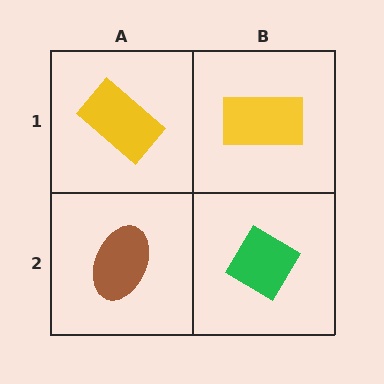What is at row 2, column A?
A brown ellipse.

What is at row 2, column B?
A green diamond.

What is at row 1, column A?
A yellow rectangle.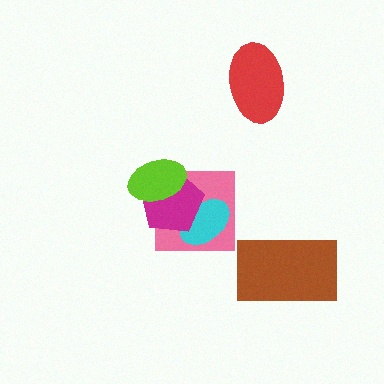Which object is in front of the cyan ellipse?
The magenta pentagon is in front of the cyan ellipse.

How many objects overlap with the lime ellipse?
2 objects overlap with the lime ellipse.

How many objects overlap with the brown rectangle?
0 objects overlap with the brown rectangle.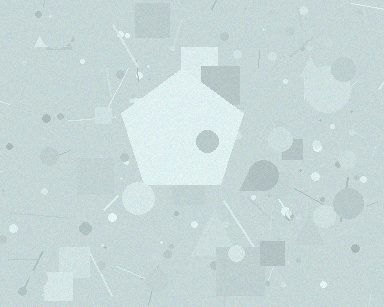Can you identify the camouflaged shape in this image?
The camouflaged shape is a pentagon.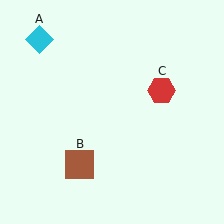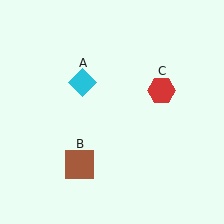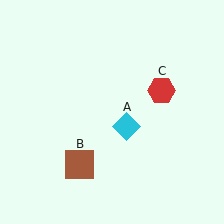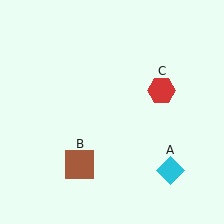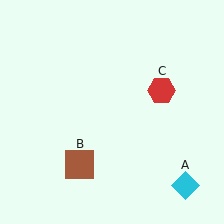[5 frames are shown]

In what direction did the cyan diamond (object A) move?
The cyan diamond (object A) moved down and to the right.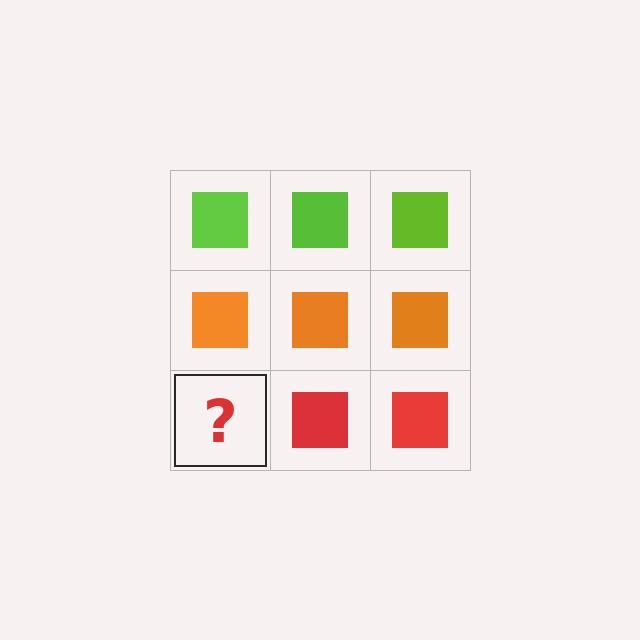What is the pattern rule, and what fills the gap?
The rule is that each row has a consistent color. The gap should be filled with a red square.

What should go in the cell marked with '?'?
The missing cell should contain a red square.